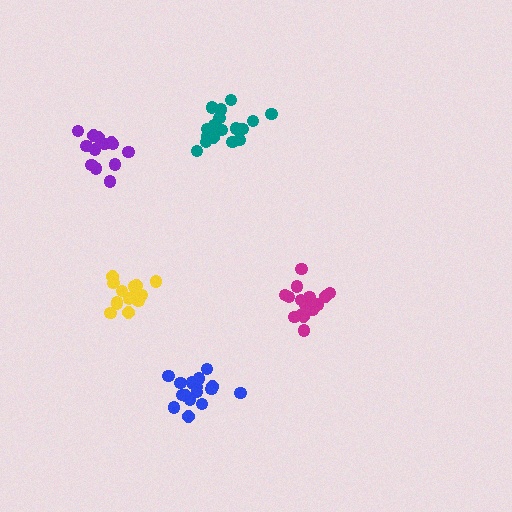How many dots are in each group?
Group 1: 18 dots, Group 2: 17 dots, Group 3: 17 dots, Group 4: 16 dots, Group 5: 13 dots (81 total).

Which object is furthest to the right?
The magenta cluster is rightmost.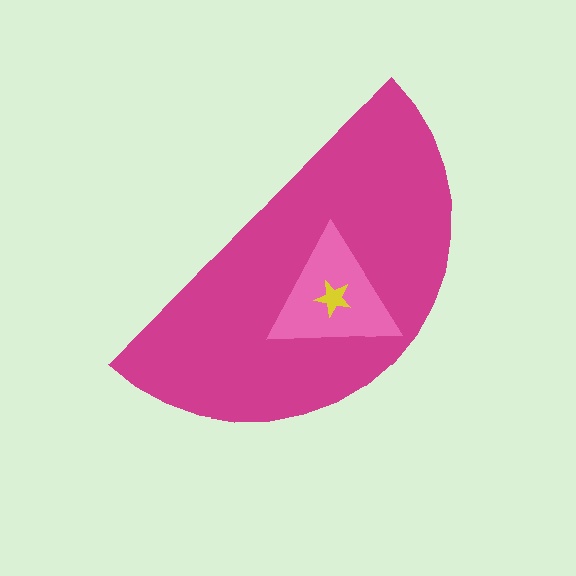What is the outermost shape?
The magenta semicircle.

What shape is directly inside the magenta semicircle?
The pink triangle.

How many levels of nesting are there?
3.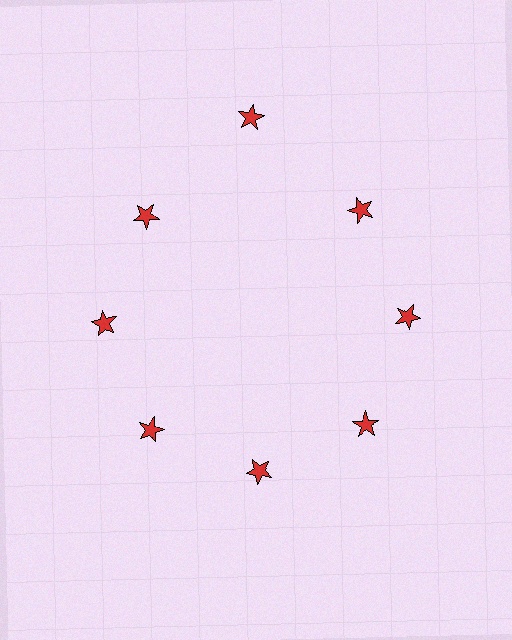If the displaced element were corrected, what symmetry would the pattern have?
It would have 8-fold rotational symmetry — the pattern would map onto itself every 45 degrees.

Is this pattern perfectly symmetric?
No. The 8 red stars are arranged in a ring, but one element near the 12 o'clock position is pushed outward from the center, breaking the 8-fold rotational symmetry.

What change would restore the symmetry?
The symmetry would be restored by moving it inward, back onto the ring so that all 8 stars sit at equal angles and equal distance from the center.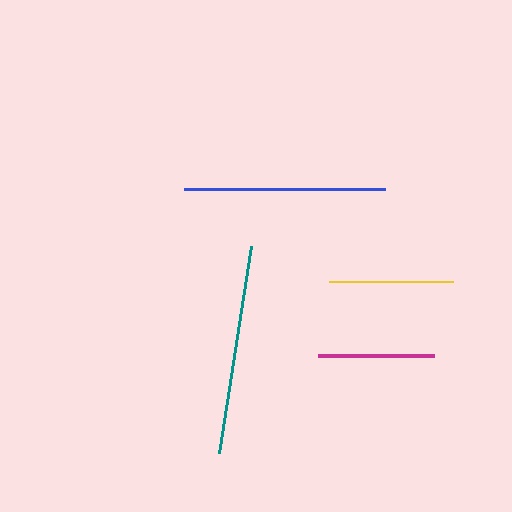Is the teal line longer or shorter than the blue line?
The teal line is longer than the blue line.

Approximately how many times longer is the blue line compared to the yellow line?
The blue line is approximately 1.6 times the length of the yellow line.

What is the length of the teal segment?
The teal segment is approximately 209 pixels long.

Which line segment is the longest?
The teal line is the longest at approximately 209 pixels.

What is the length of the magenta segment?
The magenta segment is approximately 116 pixels long.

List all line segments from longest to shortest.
From longest to shortest: teal, blue, yellow, magenta.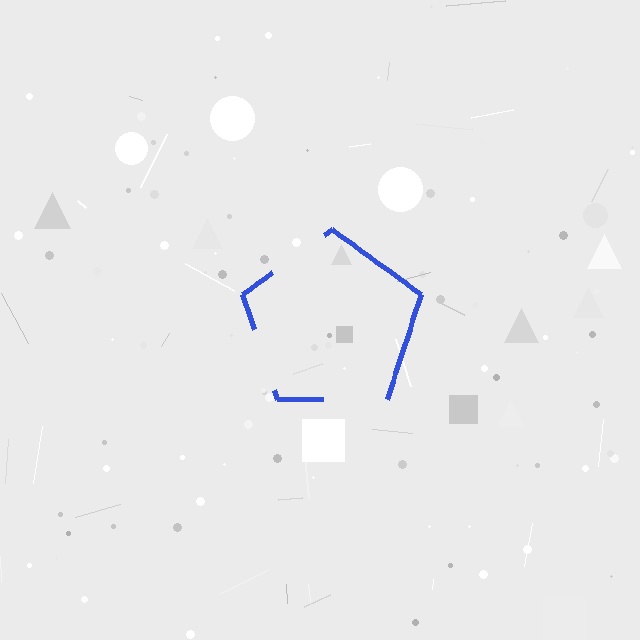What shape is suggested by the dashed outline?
The dashed outline suggests a pentagon.